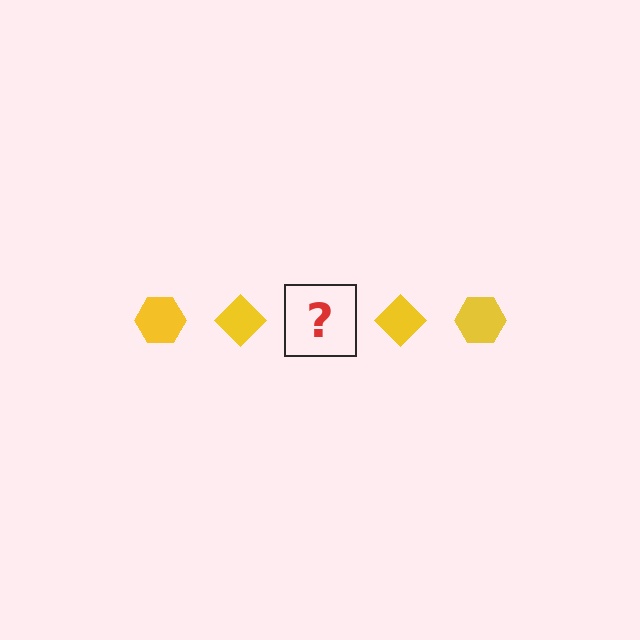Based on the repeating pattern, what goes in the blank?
The blank should be a yellow hexagon.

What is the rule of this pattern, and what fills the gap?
The rule is that the pattern cycles through hexagon, diamond shapes in yellow. The gap should be filled with a yellow hexagon.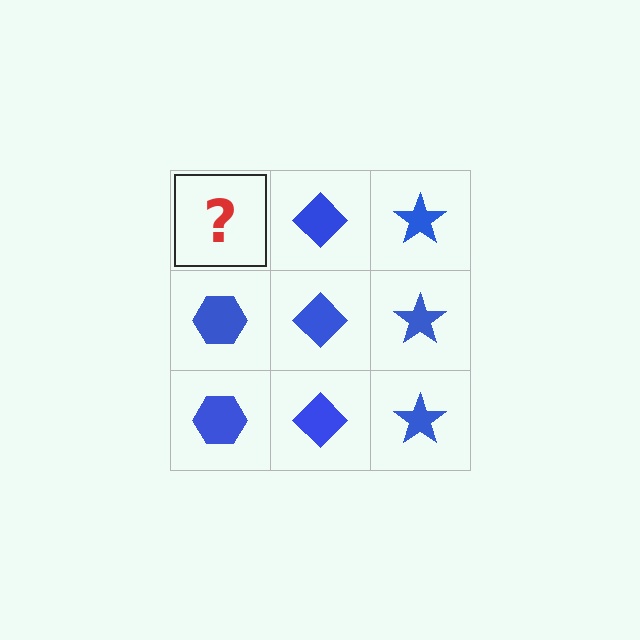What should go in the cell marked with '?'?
The missing cell should contain a blue hexagon.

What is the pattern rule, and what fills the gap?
The rule is that each column has a consistent shape. The gap should be filled with a blue hexagon.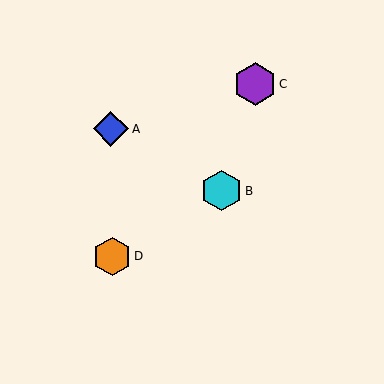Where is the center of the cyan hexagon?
The center of the cyan hexagon is at (221, 191).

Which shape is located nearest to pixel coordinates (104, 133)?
The blue diamond (labeled A) at (111, 129) is nearest to that location.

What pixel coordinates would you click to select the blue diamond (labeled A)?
Click at (111, 129) to select the blue diamond A.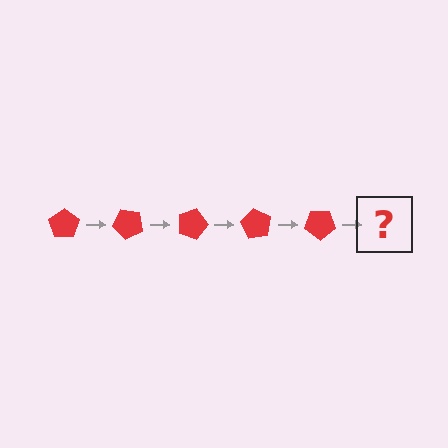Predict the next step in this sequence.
The next step is a red pentagon rotated 225 degrees.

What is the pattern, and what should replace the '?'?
The pattern is that the pentagon rotates 45 degrees each step. The '?' should be a red pentagon rotated 225 degrees.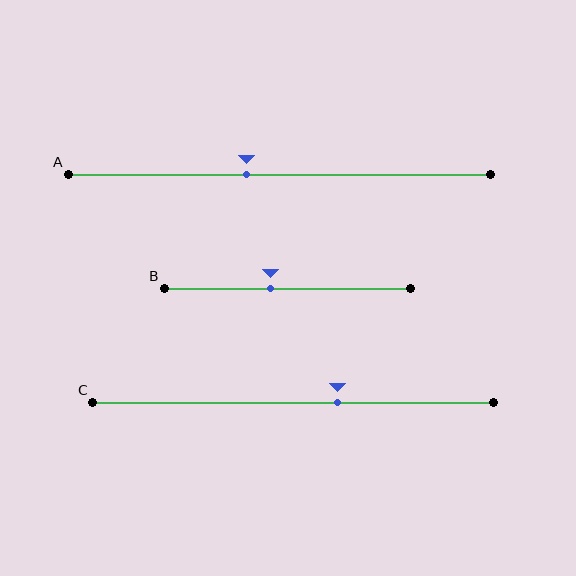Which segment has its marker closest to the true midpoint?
Segment B has its marker closest to the true midpoint.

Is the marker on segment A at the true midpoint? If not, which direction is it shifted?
No, the marker on segment A is shifted to the left by about 8% of the segment length.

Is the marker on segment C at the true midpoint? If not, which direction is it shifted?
No, the marker on segment C is shifted to the right by about 11% of the segment length.